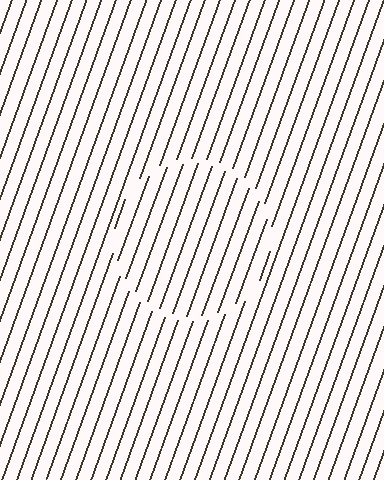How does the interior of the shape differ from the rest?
The interior of the shape contains the same grating, shifted by half a period — the contour is defined by the phase discontinuity where line-ends from the inner and outer gratings abut.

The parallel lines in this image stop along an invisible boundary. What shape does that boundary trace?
An illusory circle. The interior of the shape contains the same grating, shifted by half a period — the contour is defined by the phase discontinuity where line-ends from the inner and outer gratings abut.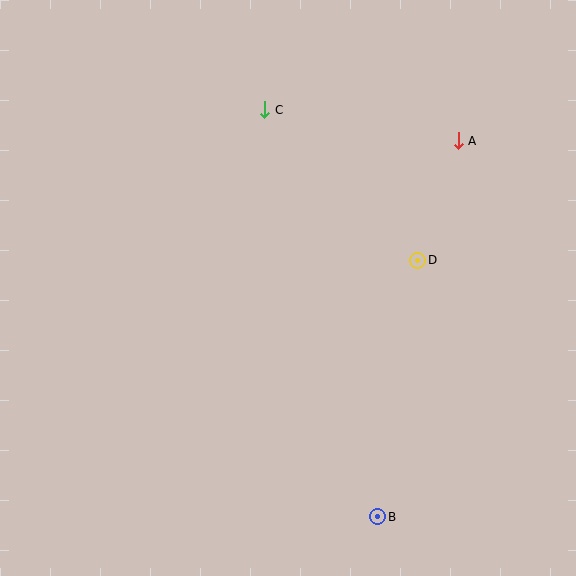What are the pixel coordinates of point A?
Point A is at (458, 141).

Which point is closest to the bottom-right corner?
Point B is closest to the bottom-right corner.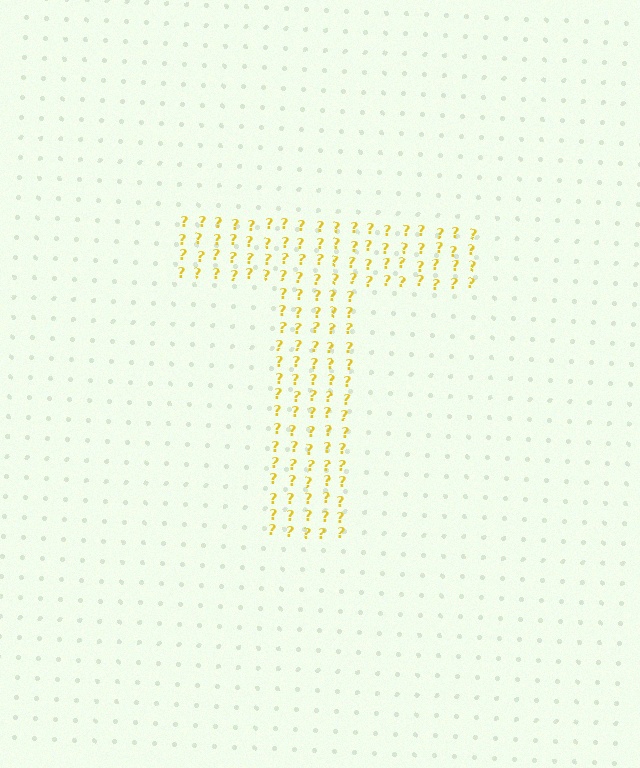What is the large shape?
The large shape is the letter T.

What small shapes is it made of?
It is made of small question marks.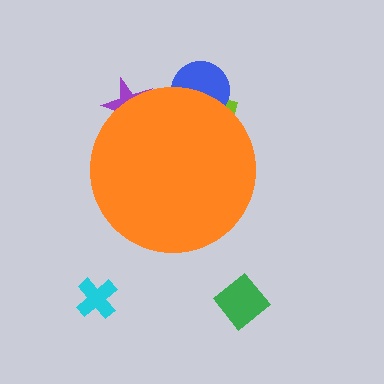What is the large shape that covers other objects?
An orange circle.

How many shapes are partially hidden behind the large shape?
3 shapes are partially hidden.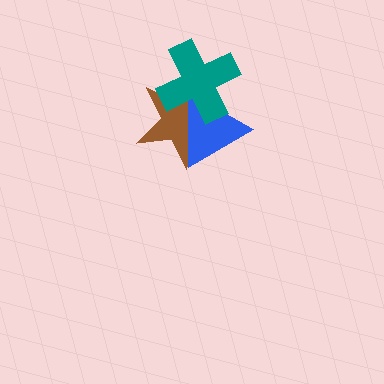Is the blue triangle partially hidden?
Yes, it is partially covered by another shape.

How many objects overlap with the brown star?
2 objects overlap with the brown star.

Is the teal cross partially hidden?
No, no other shape covers it.